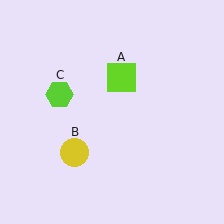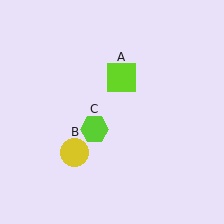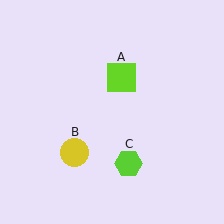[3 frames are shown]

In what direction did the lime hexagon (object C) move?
The lime hexagon (object C) moved down and to the right.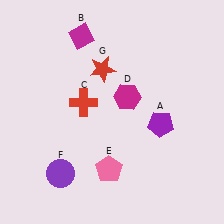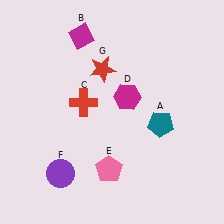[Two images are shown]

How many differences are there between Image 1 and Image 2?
There is 1 difference between the two images.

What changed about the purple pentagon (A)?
In Image 1, A is purple. In Image 2, it changed to teal.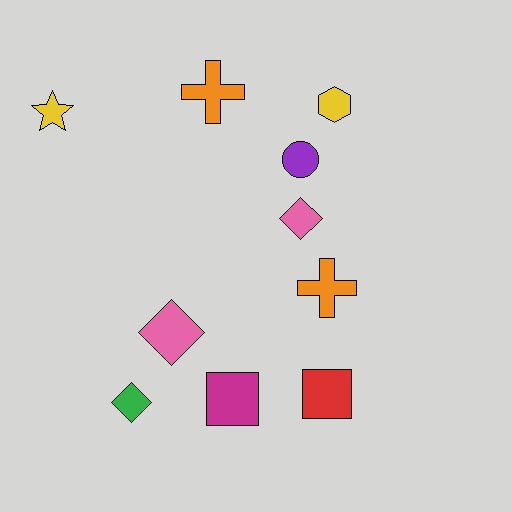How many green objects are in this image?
There is 1 green object.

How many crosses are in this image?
There are 2 crosses.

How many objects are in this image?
There are 10 objects.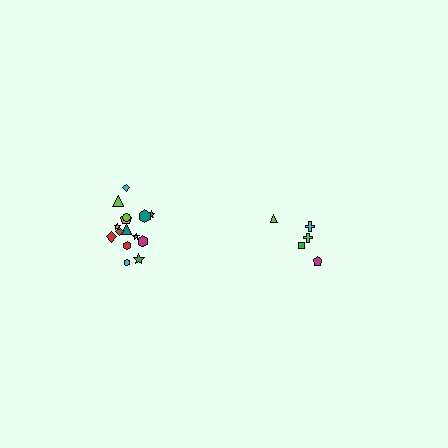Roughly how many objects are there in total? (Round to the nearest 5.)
Roughly 20 objects in total.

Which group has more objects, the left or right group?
The left group.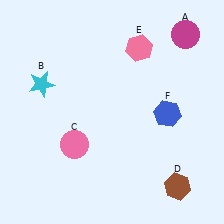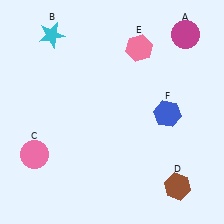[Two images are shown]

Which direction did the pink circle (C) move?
The pink circle (C) moved left.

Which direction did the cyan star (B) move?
The cyan star (B) moved up.